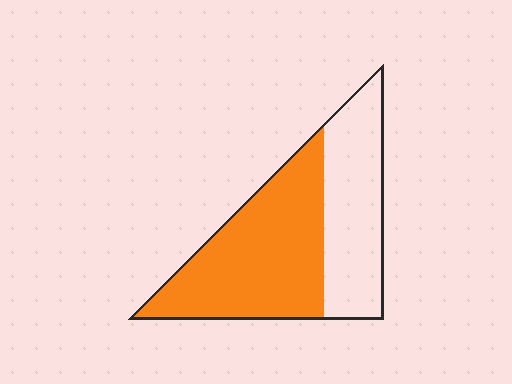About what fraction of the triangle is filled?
About three fifths (3/5).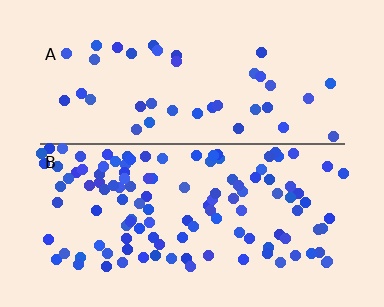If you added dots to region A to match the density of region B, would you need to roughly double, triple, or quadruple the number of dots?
Approximately triple.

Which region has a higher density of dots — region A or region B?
B (the bottom).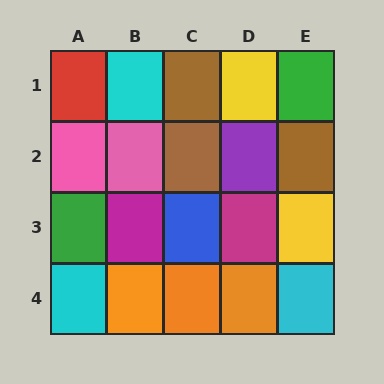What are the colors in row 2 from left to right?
Pink, pink, brown, purple, brown.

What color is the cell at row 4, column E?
Cyan.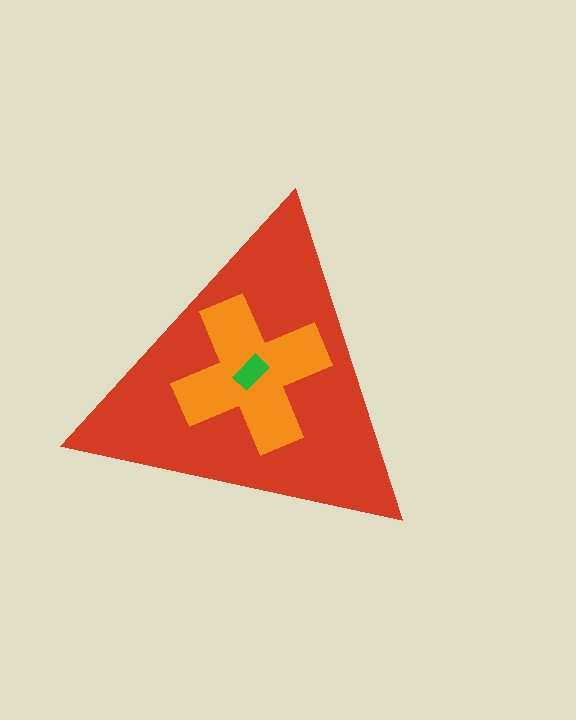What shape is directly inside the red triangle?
The orange cross.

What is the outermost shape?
The red triangle.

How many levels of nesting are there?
3.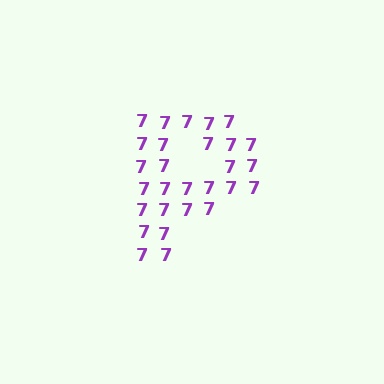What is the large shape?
The large shape is the letter P.